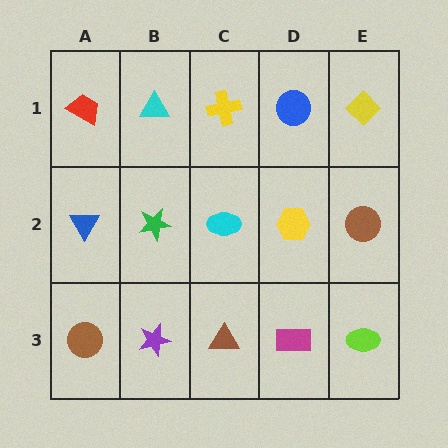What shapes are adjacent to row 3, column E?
A brown circle (row 2, column E), a magenta rectangle (row 3, column D).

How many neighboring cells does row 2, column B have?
4.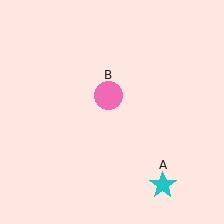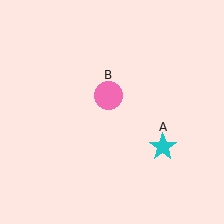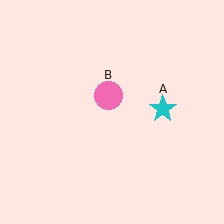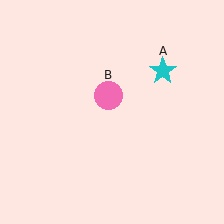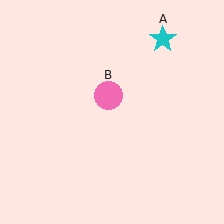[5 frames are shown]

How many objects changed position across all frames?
1 object changed position: cyan star (object A).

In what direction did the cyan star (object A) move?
The cyan star (object A) moved up.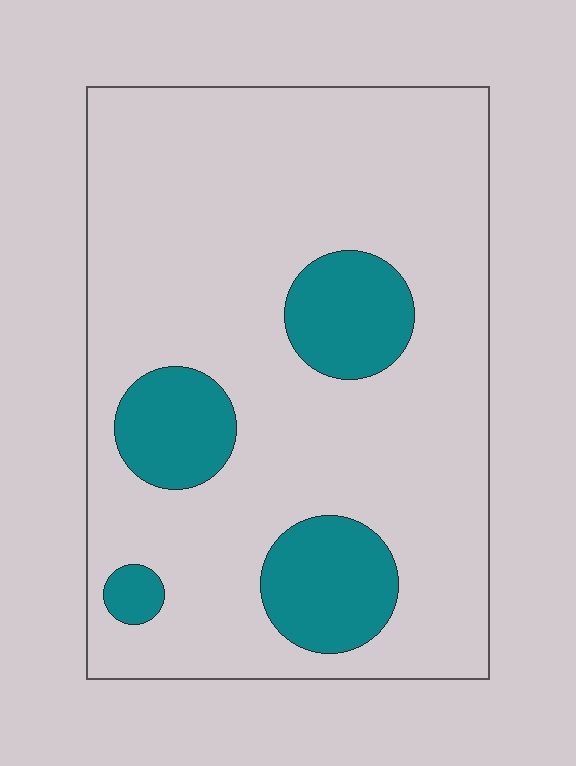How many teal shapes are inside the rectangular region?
4.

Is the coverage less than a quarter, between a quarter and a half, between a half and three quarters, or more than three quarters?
Less than a quarter.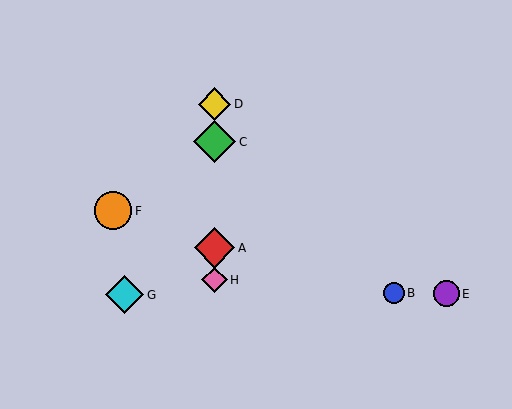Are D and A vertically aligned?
Yes, both are at x≈215.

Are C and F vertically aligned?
No, C is at x≈215 and F is at x≈113.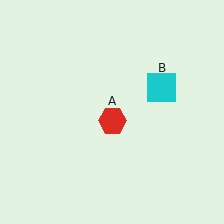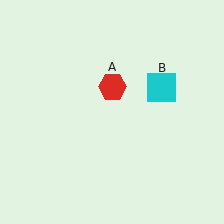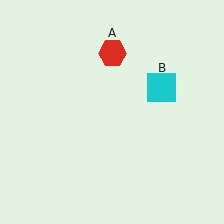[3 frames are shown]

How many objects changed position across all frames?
1 object changed position: red hexagon (object A).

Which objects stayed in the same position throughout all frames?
Cyan square (object B) remained stationary.